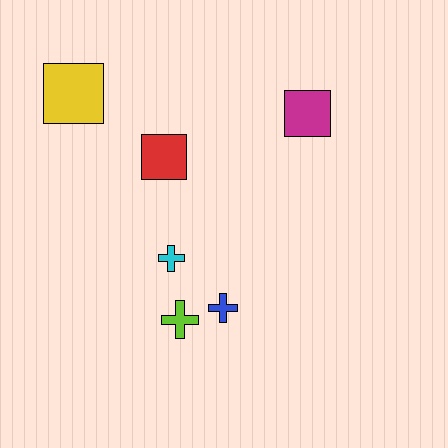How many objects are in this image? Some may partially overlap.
There are 6 objects.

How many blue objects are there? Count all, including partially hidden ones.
There is 1 blue object.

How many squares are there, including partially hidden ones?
There are 3 squares.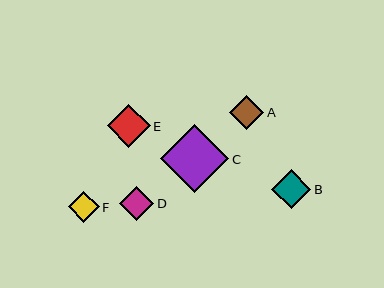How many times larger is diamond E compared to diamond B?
Diamond E is approximately 1.1 times the size of diamond B.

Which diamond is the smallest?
Diamond F is the smallest with a size of approximately 31 pixels.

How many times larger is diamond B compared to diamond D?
Diamond B is approximately 1.1 times the size of diamond D.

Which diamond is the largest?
Diamond C is the largest with a size of approximately 68 pixels.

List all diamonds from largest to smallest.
From largest to smallest: C, E, B, A, D, F.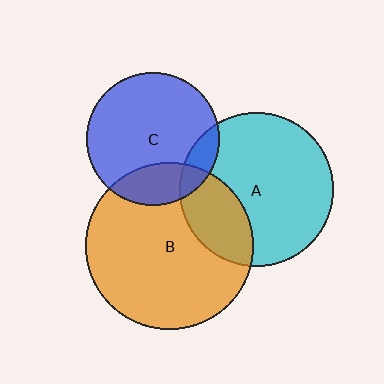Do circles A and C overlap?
Yes.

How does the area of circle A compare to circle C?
Approximately 1.3 times.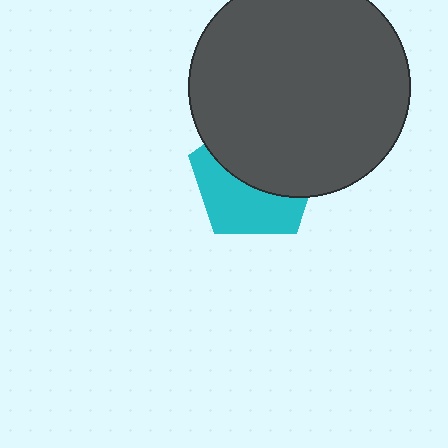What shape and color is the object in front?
The object in front is a dark gray circle.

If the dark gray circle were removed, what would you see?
You would see the complete cyan pentagon.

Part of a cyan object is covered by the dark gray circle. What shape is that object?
It is a pentagon.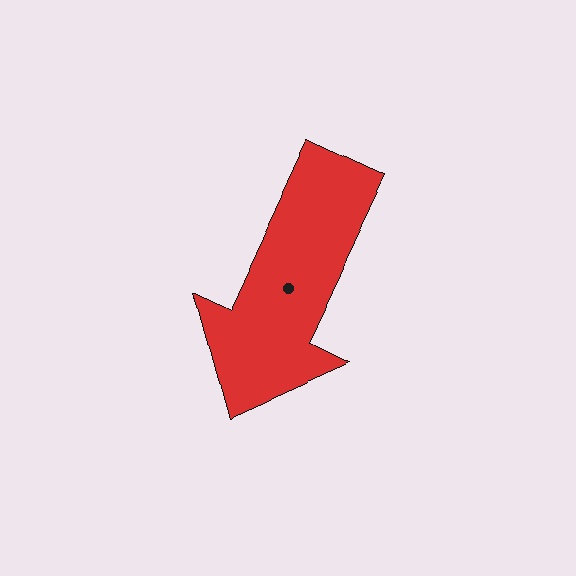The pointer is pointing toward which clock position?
Roughly 7 o'clock.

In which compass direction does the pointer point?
Southwest.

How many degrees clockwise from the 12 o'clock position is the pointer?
Approximately 205 degrees.